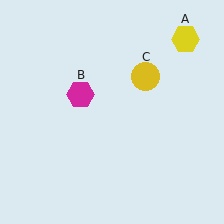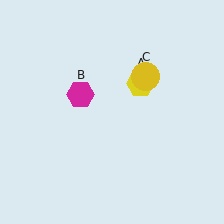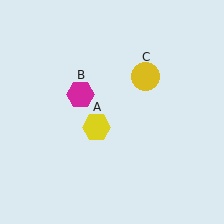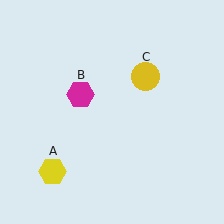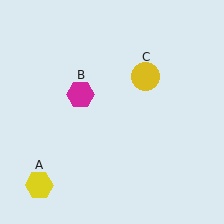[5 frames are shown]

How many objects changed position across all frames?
1 object changed position: yellow hexagon (object A).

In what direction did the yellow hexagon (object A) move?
The yellow hexagon (object A) moved down and to the left.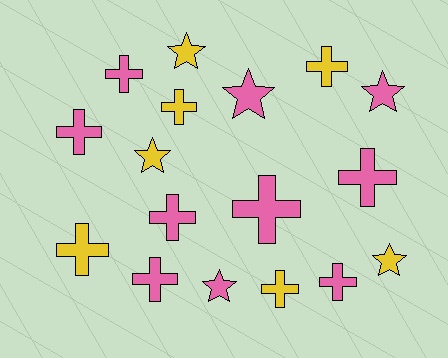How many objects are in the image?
There are 17 objects.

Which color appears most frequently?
Pink, with 10 objects.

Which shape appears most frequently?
Cross, with 11 objects.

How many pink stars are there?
There are 3 pink stars.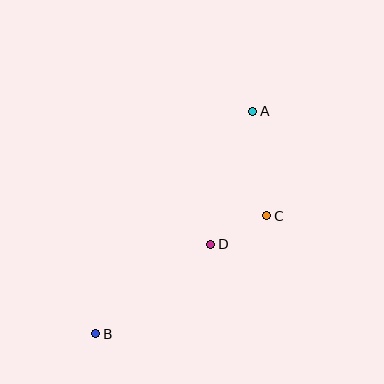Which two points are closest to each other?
Points C and D are closest to each other.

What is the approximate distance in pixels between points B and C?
The distance between B and C is approximately 208 pixels.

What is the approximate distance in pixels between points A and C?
The distance between A and C is approximately 106 pixels.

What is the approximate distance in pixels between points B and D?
The distance between B and D is approximately 146 pixels.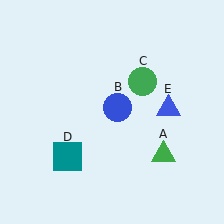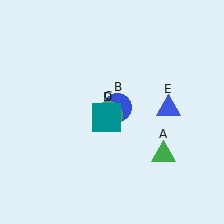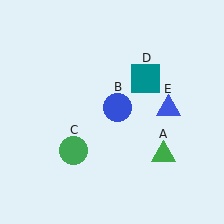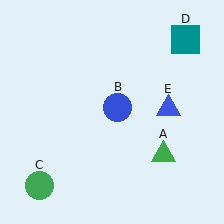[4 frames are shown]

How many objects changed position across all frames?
2 objects changed position: green circle (object C), teal square (object D).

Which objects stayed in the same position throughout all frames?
Green triangle (object A) and blue circle (object B) and blue triangle (object E) remained stationary.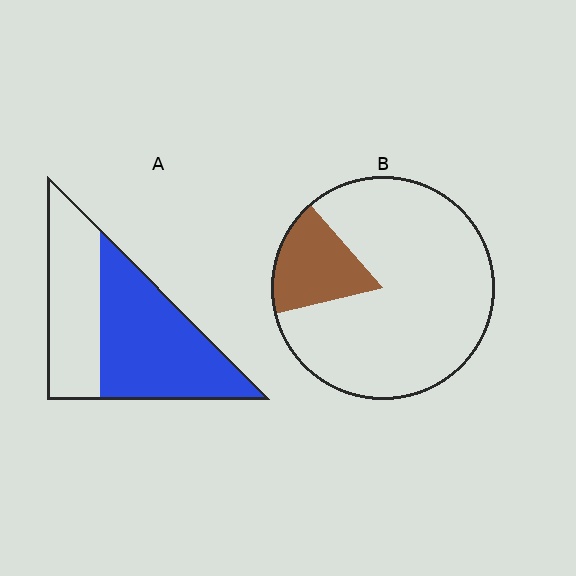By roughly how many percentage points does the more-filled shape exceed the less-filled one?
By roughly 40 percentage points (A over B).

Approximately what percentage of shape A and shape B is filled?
A is approximately 60% and B is approximately 15%.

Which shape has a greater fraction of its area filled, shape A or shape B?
Shape A.